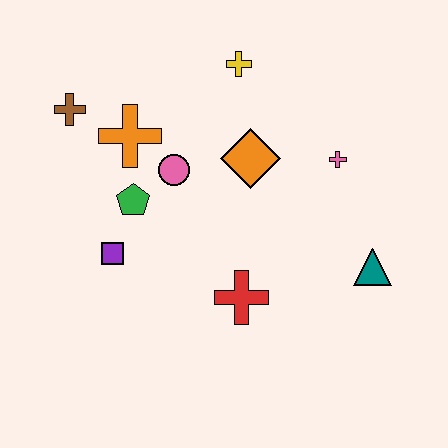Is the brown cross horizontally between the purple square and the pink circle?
No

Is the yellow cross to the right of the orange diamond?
No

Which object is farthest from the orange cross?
The teal triangle is farthest from the orange cross.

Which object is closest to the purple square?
The green pentagon is closest to the purple square.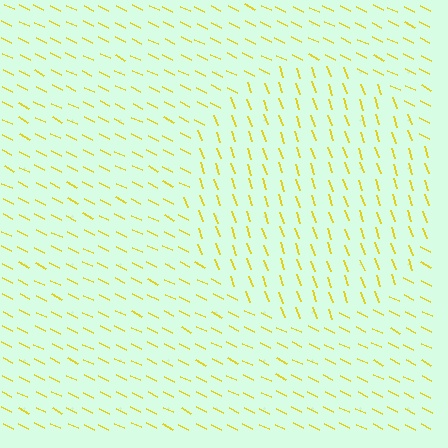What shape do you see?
I see a circle.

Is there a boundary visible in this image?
Yes, there is a texture boundary formed by a change in line orientation.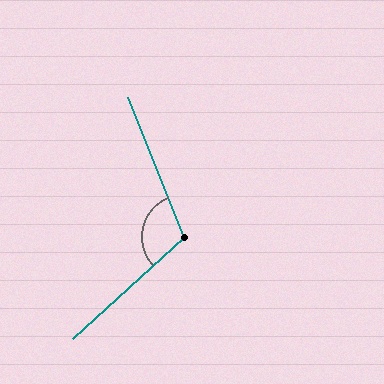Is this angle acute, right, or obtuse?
It is obtuse.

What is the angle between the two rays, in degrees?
Approximately 111 degrees.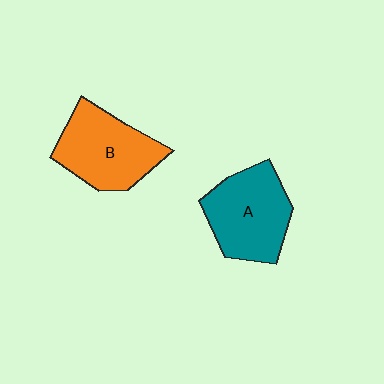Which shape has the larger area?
Shape A (teal).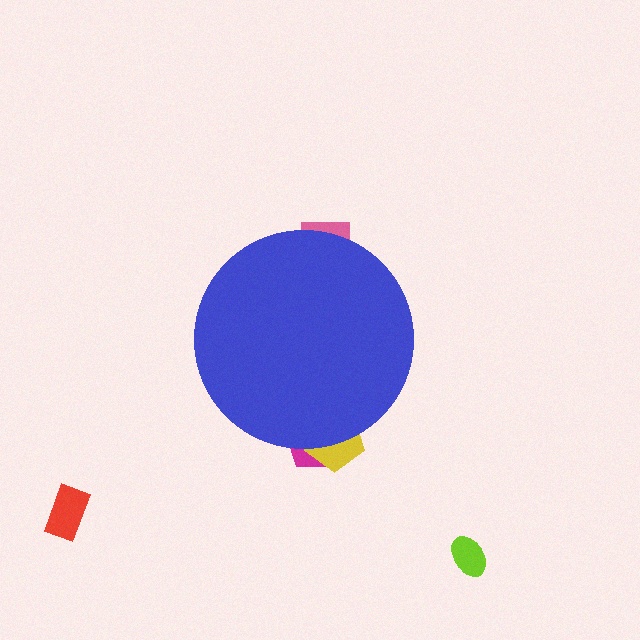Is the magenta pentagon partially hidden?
Yes, the magenta pentagon is partially hidden behind the blue circle.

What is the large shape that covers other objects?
A blue circle.